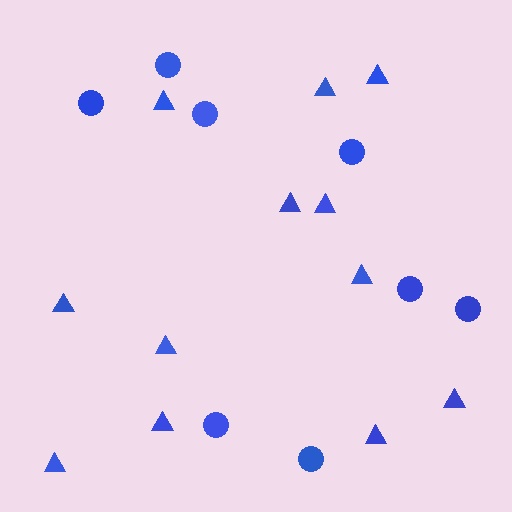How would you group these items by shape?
There are 2 groups: one group of circles (8) and one group of triangles (12).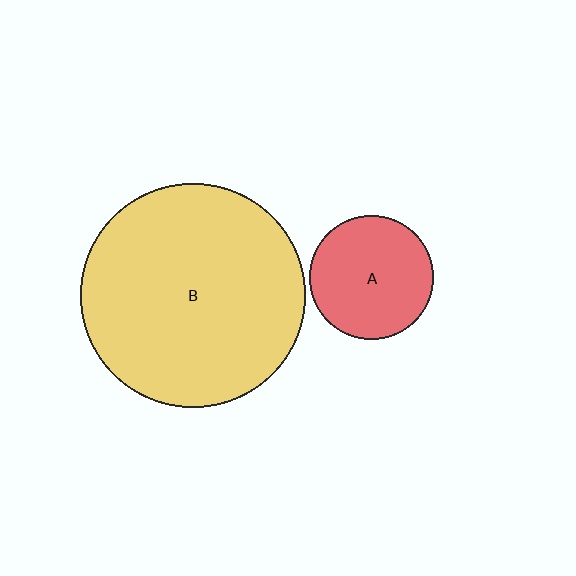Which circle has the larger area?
Circle B (yellow).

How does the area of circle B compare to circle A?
Approximately 3.3 times.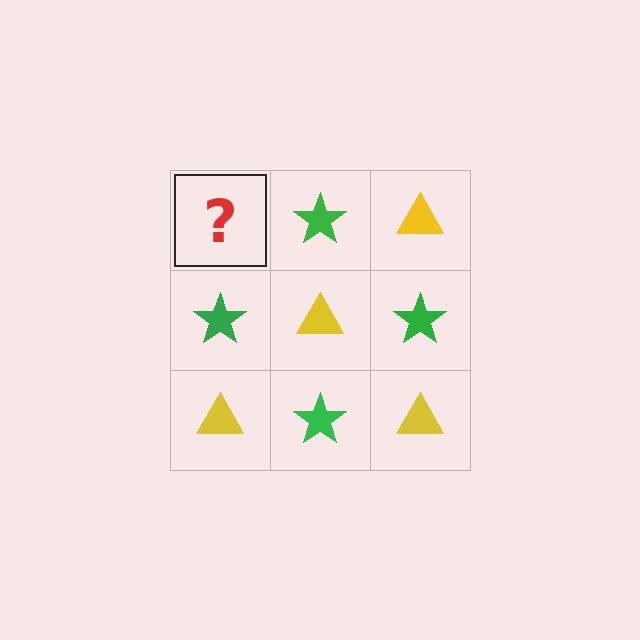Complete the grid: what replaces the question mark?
The question mark should be replaced with a yellow triangle.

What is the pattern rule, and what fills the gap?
The rule is that it alternates yellow triangle and green star in a checkerboard pattern. The gap should be filled with a yellow triangle.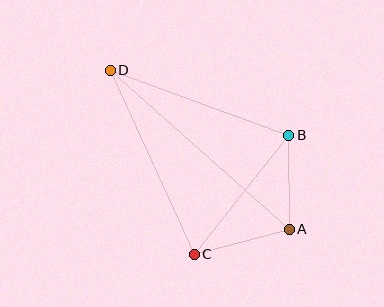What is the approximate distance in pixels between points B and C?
The distance between B and C is approximately 152 pixels.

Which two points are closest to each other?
Points A and B are closest to each other.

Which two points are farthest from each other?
Points A and D are farthest from each other.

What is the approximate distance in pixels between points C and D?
The distance between C and D is approximately 202 pixels.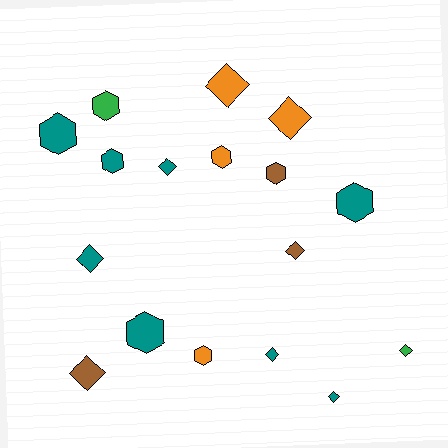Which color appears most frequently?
Teal, with 8 objects.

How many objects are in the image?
There are 17 objects.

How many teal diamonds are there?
There are 4 teal diamonds.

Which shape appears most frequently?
Diamond, with 9 objects.